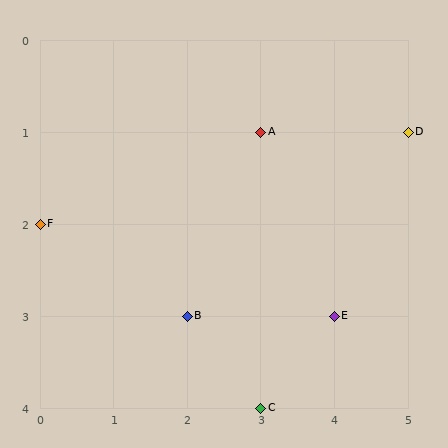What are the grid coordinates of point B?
Point B is at grid coordinates (2, 3).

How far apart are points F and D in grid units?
Points F and D are 5 columns and 1 row apart (about 5.1 grid units diagonally).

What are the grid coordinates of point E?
Point E is at grid coordinates (4, 3).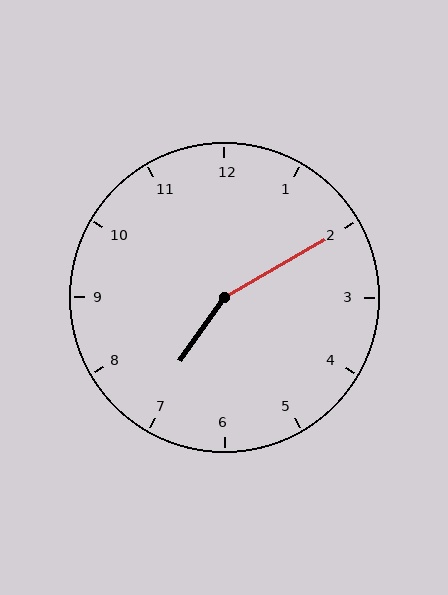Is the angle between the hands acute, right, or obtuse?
It is obtuse.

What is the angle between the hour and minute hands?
Approximately 155 degrees.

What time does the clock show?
7:10.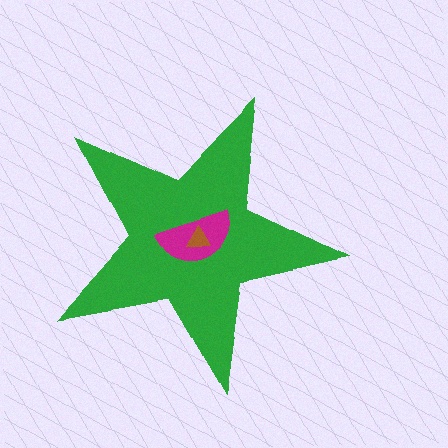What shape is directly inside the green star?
The magenta semicircle.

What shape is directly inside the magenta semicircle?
The brown triangle.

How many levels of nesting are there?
3.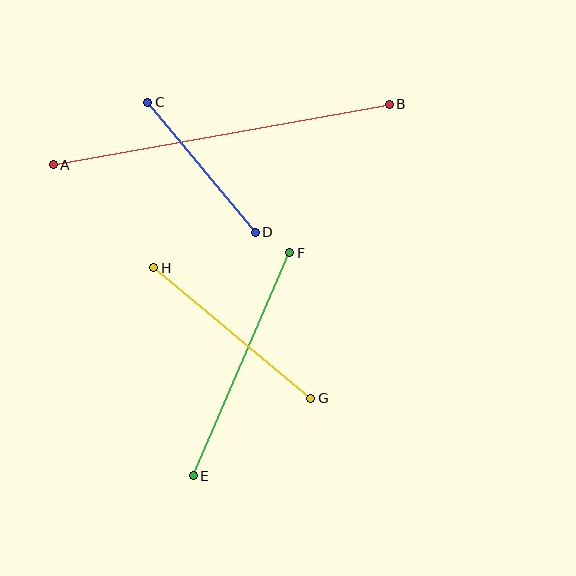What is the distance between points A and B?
The distance is approximately 341 pixels.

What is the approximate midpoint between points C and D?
The midpoint is at approximately (201, 167) pixels.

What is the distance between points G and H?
The distance is approximately 204 pixels.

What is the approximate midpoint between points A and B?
The midpoint is at approximately (221, 135) pixels.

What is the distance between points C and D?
The distance is approximately 169 pixels.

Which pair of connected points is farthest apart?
Points A and B are farthest apart.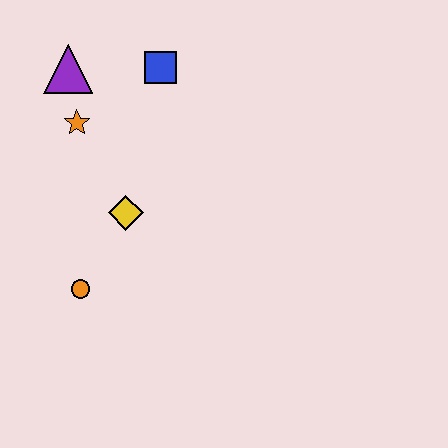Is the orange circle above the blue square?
No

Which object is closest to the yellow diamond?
The orange circle is closest to the yellow diamond.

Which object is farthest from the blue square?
The orange circle is farthest from the blue square.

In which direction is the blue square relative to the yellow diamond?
The blue square is above the yellow diamond.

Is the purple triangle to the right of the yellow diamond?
No